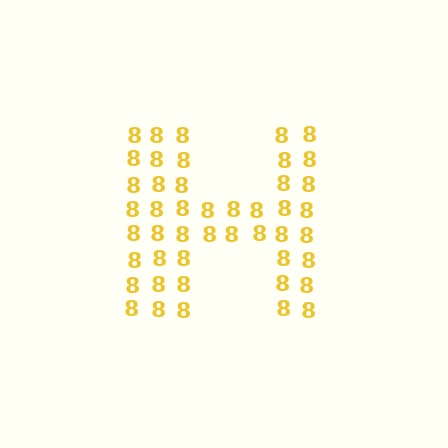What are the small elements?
The small elements are digit 8's.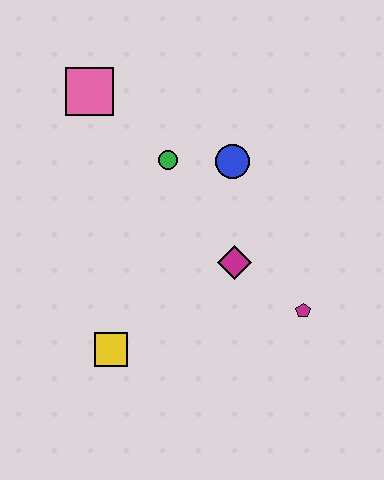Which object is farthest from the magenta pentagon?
The pink square is farthest from the magenta pentagon.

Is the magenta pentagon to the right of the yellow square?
Yes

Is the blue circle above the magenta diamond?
Yes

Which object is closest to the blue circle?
The green circle is closest to the blue circle.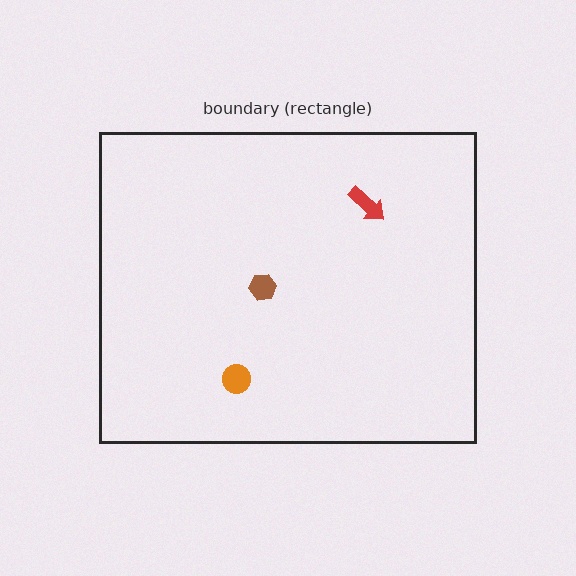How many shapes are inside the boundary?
3 inside, 0 outside.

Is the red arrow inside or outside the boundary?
Inside.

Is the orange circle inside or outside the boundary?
Inside.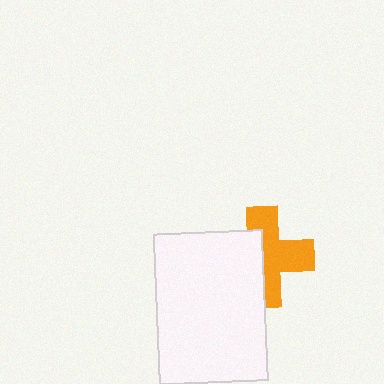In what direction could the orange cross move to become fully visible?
The orange cross could move right. That would shift it out from behind the white rectangle entirely.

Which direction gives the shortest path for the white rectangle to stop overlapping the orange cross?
Moving left gives the shortest separation.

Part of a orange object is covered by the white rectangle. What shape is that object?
It is a cross.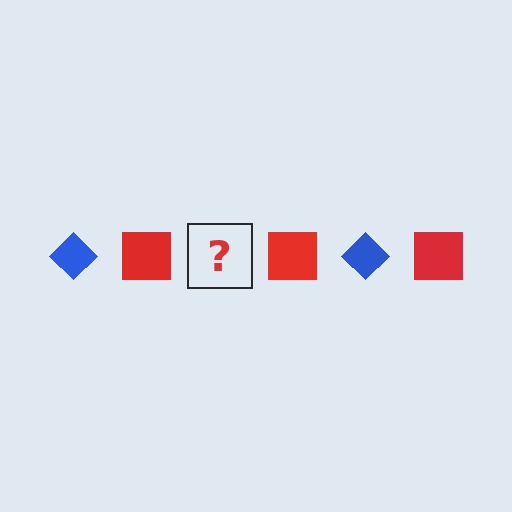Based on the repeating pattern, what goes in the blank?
The blank should be a blue diamond.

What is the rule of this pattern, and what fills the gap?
The rule is that the pattern alternates between blue diamond and red square. The gap should be filled with a blue diamond.